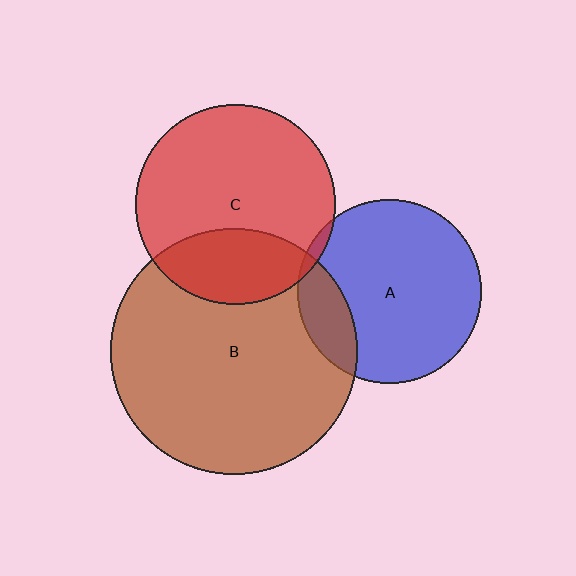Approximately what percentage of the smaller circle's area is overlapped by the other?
Approximately 30%.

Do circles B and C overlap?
Yes.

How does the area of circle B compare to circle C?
Approximately 1.5 times.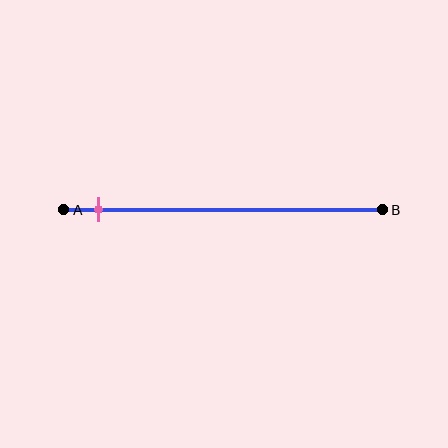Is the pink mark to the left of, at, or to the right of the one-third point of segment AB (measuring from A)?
The pink mark is to the left of the one-third point of segment AB.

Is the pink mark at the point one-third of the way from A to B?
No, the mark is at about 10% from A, not at the 33% one-third point.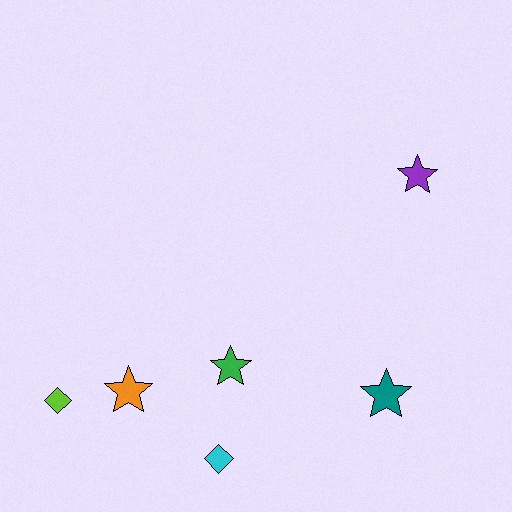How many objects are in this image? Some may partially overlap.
There are 6 objects.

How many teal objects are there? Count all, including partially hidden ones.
There is 1 teal object.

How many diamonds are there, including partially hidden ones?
There are 2 diamonds.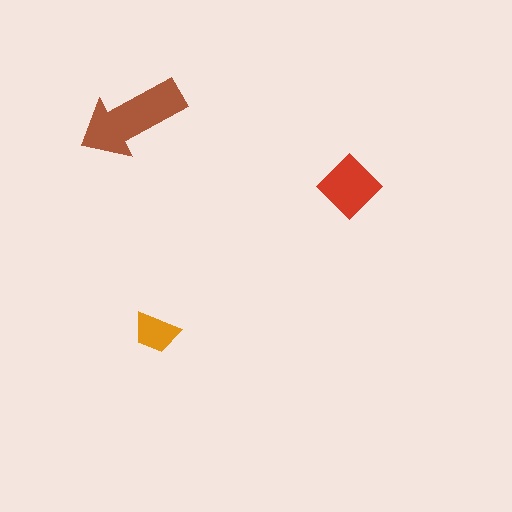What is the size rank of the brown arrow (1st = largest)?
1st.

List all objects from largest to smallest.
The brown arrow, the red diamond, the orange trapezoid.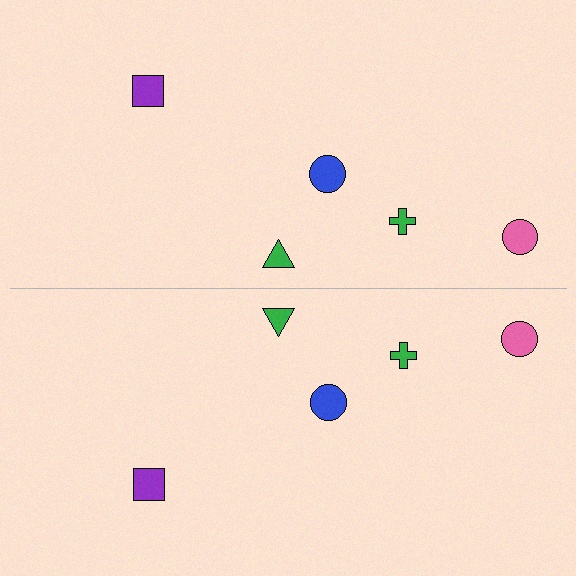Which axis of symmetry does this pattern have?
The pattern has a horizontal axis of symmetry running through the center of the image.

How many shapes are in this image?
There are 10 shapes in this image.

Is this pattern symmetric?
Yes, this pattern has bilateral (reflection) symmetry.